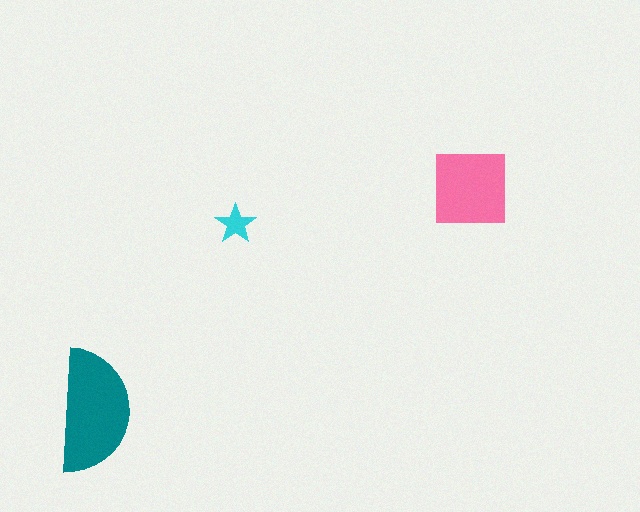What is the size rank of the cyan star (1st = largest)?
3rd.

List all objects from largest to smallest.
The teal semicircle, the pink square, the cyan star.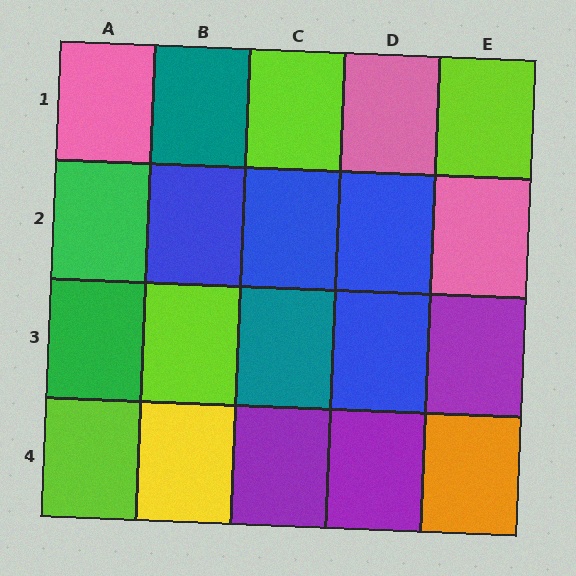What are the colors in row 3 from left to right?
Green, lime, teal, blue, purple.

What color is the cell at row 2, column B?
Blue.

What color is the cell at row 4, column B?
Yellow.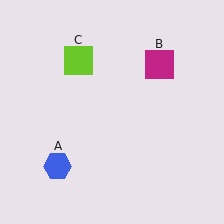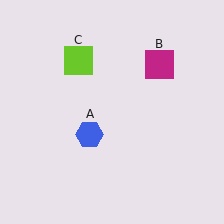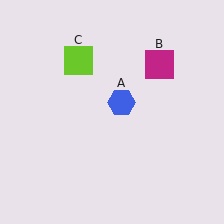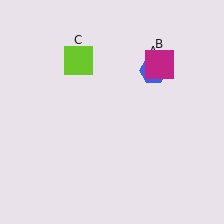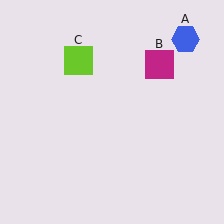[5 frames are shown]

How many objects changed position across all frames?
1 object changed position: blue hexagon (object A).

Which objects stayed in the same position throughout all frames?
Magenta square (object B) and lime square (object C) remained stationary.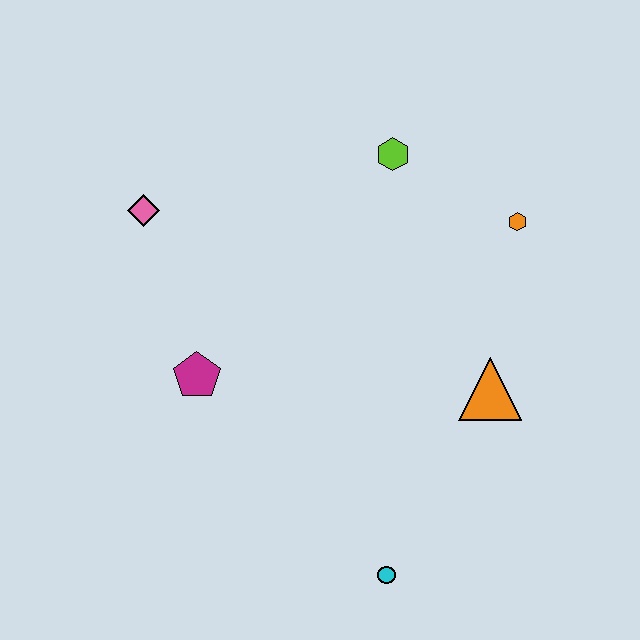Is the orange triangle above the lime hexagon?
No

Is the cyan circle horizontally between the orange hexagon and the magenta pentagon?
Yes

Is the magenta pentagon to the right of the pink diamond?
Yes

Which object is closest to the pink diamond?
The magenta pentagon is closest to the pink diamond.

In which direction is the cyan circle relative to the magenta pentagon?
The cyan circle is below the magenta pentagon.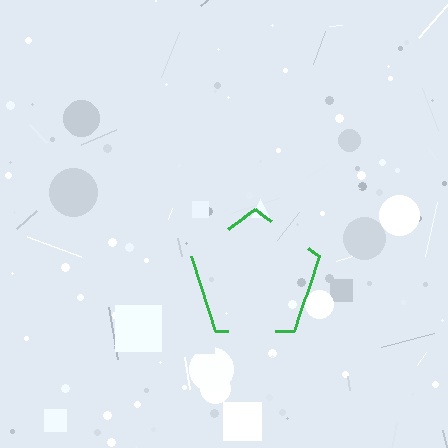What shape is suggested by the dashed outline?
The dashed outline suggests a pentagon.